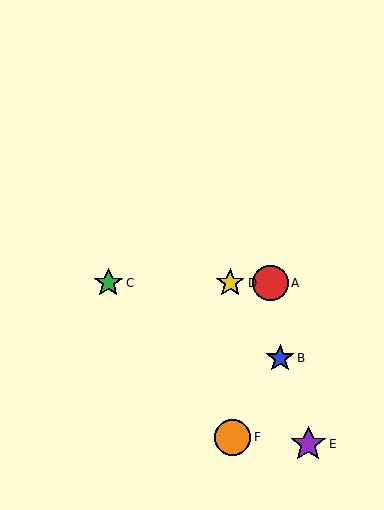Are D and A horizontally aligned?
Yes, both are at y≈283.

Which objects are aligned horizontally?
Objects A, C, D are aligned horizontally.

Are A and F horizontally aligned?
No, A is at y≈283 and F is at y≈437.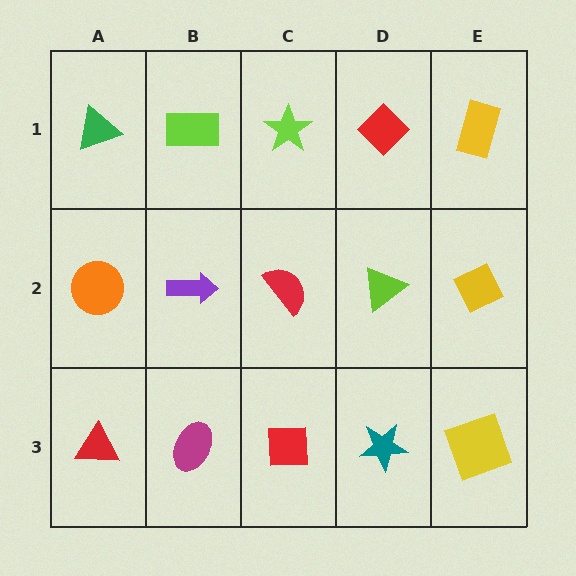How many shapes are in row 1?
5 shapes.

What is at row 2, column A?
An orange circle.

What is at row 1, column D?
A red diamond.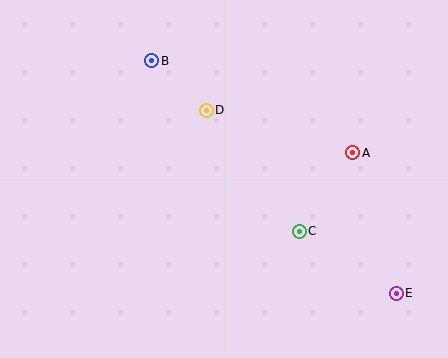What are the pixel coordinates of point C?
Point C is at (299, 231).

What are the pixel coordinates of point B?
Point B is at (152, 61).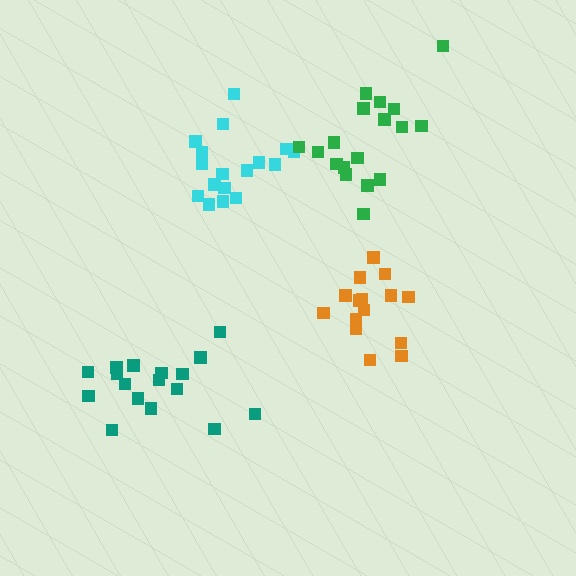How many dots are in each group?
Group 1: 17 dots, Group 2: 15 dots, Group 3: 17 dots, Group 4: 18 dots (67 total).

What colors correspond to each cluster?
The clusters are colored: teal, orange, cyan, green.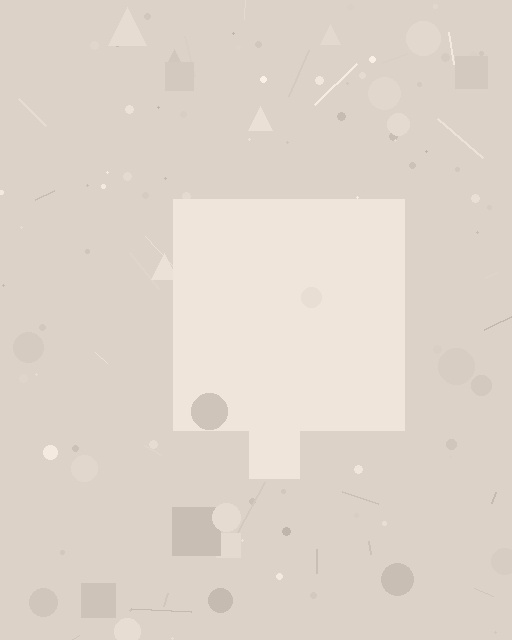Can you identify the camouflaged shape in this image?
The camouflaged shape is a square.